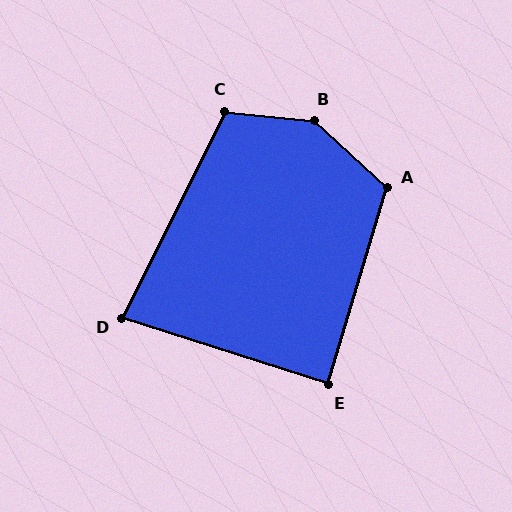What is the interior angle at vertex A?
Approximately 116 degrees (obtuse).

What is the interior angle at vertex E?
Approximately 89 degrees (approximately right).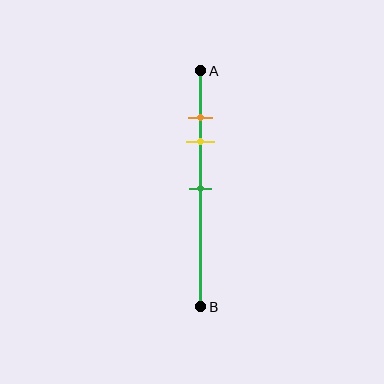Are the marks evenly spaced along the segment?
No, the marks are not evenly spaced.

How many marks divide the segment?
There are 3 marks dividing the segment.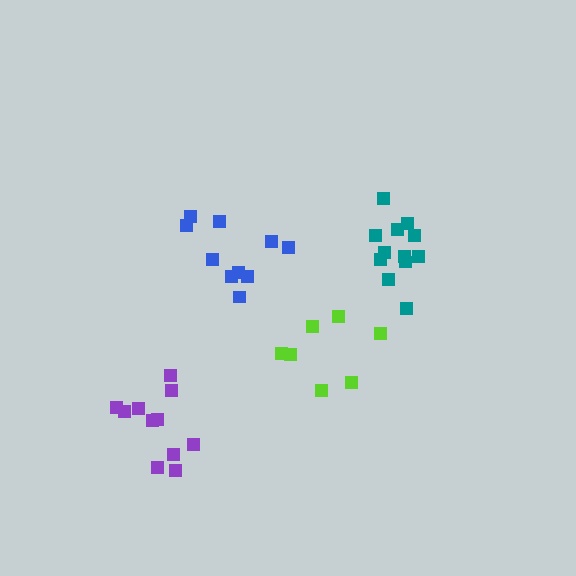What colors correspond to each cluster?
The clusters are colored: blue, lime, teal, purple.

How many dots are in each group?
Group 1: 10 dots, Group 2: 7 dots, Group 3: 12 dots, Group 4: 11 dots (40 total).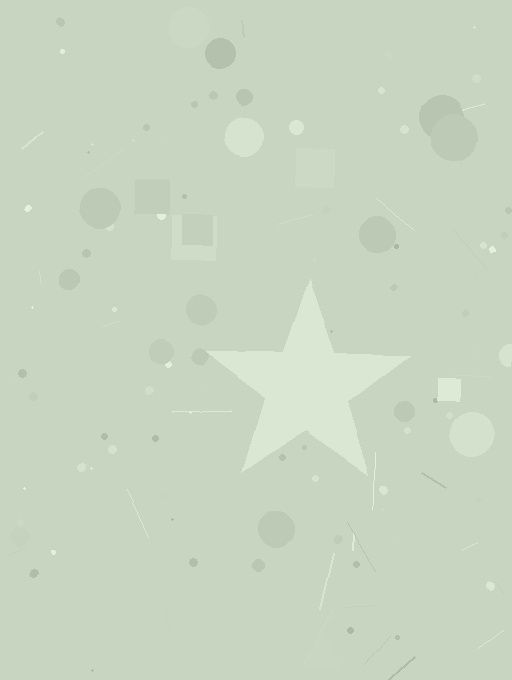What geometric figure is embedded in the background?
A star is embedded in the background.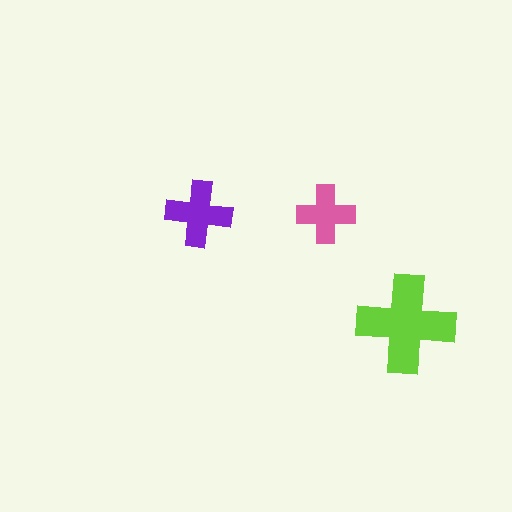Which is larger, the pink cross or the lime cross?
The lime one.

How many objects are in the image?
There are 3 objects in the image.